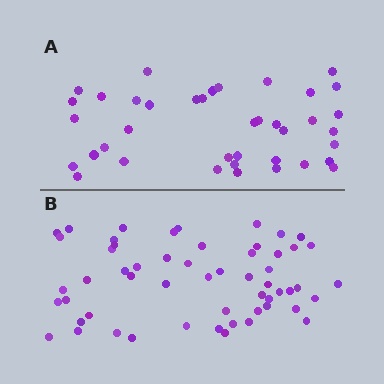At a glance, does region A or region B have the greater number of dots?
Region B (the bottom region) has more dots.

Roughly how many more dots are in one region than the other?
Region B has approximately 15 more dots than region A.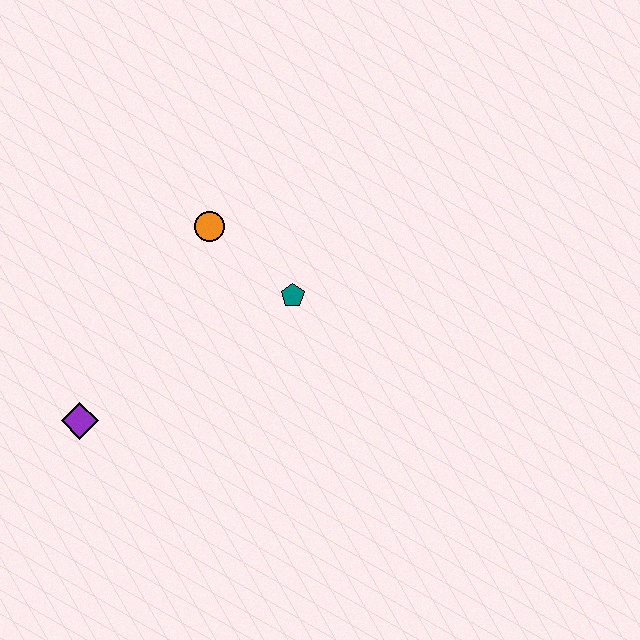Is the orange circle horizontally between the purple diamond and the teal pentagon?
Yes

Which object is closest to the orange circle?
The teal pentagon is closest to the orange circle.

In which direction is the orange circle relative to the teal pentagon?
The orange circle is to the left of the teal pentagon.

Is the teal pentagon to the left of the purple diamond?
No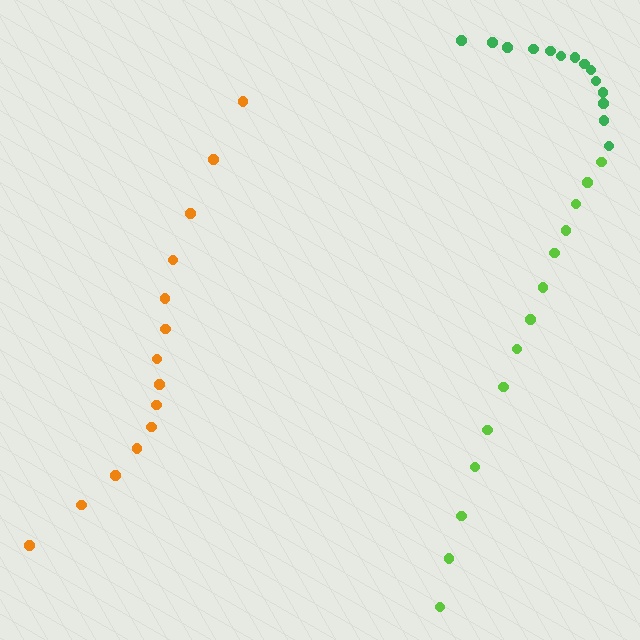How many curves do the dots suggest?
There are 3 distinct paths.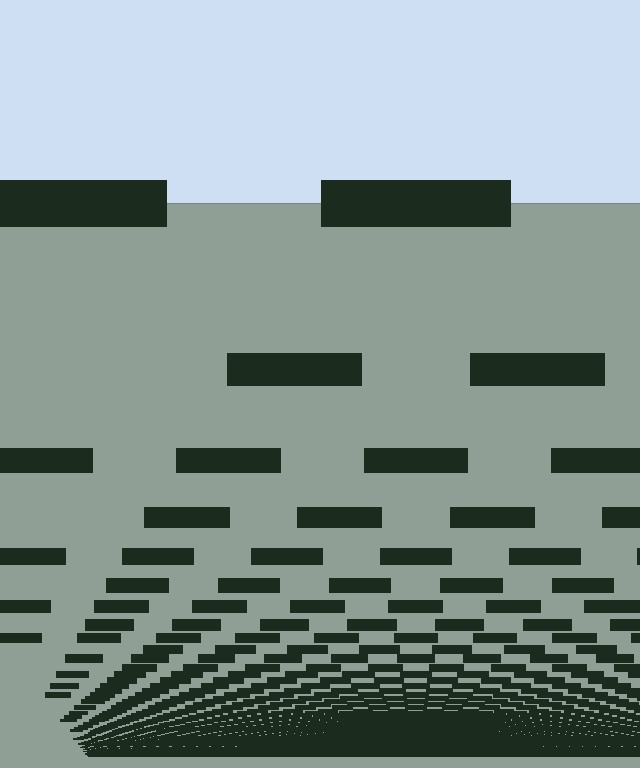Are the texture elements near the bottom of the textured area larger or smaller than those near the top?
Smaller. The gradient is inverted — elements near the bottom are smaller and denser.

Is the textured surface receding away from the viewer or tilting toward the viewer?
The surface appears to tilt toward the viewer. Texture elements get larger and sparser toward the top.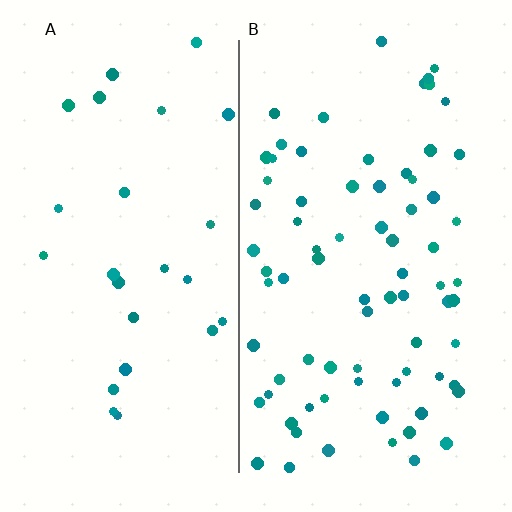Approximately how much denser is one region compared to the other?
Approximately 2.9× — region B over region A.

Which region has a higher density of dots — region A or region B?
B (the right).